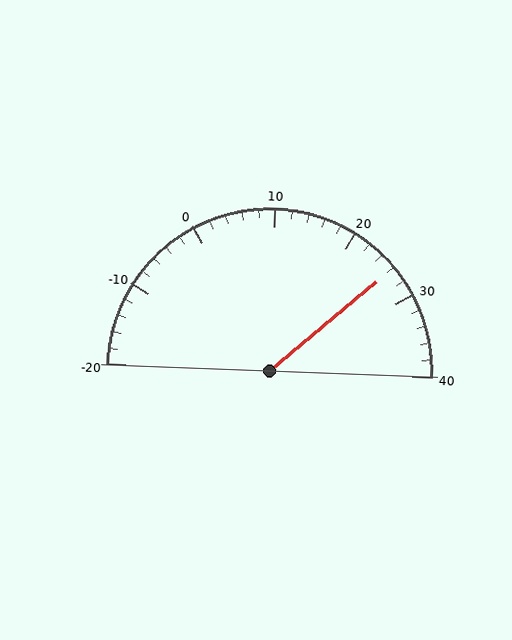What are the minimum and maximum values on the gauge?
The gauge ranges from -20 to 40.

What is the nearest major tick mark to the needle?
The nearest major tick mark is 30.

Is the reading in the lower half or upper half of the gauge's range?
The reading is in the upper half of the range (-20 to 40).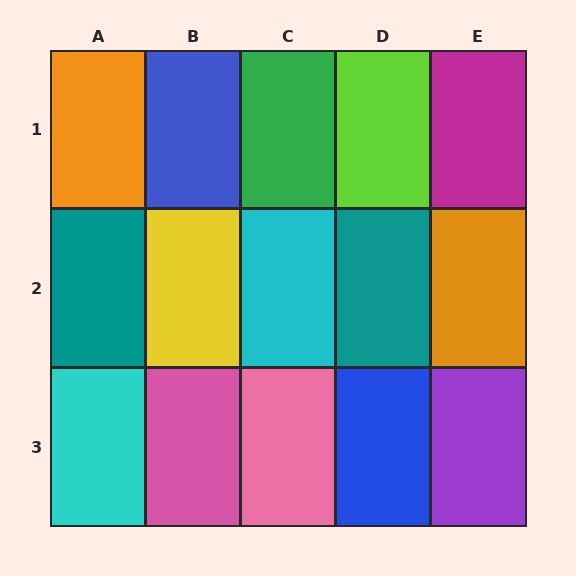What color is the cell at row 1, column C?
Green.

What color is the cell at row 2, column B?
Yellow.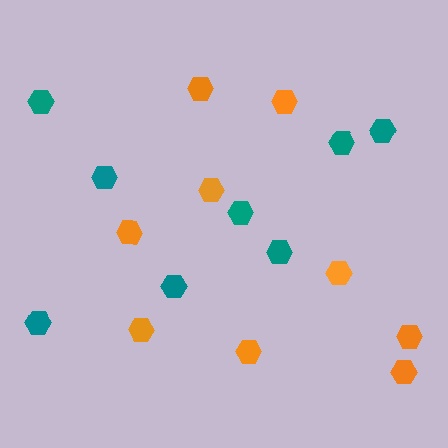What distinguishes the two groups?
There are 2 groups: one group of orange hexagons (9) and one group of teal hexagons (8).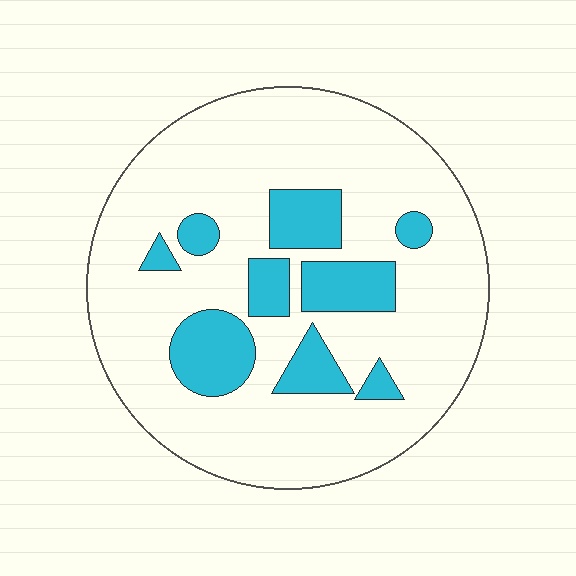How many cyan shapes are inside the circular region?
9.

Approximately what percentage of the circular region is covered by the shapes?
Approximately 20%.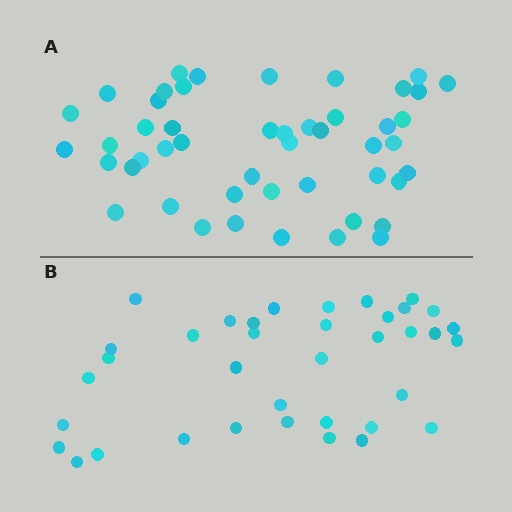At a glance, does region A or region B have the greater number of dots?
Region A (the top region) has more dots.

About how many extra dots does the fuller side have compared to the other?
Region A has roughly 12 or so more dots than region B.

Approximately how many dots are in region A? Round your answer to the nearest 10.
About 50 dots. (The exact count is 48, which rounds to 50.)